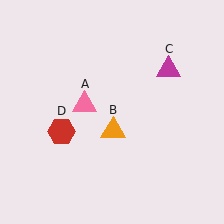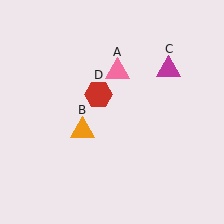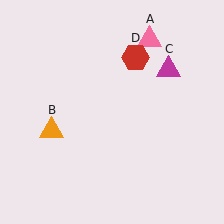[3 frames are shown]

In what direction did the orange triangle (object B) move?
The orange triangle (object B) moved left.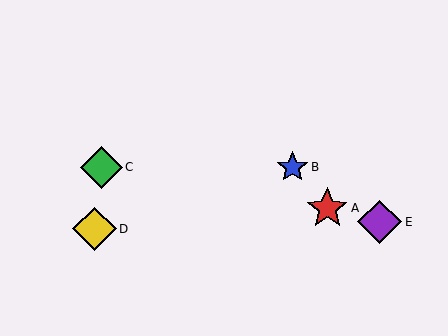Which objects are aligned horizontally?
Objects B, C are aligned horizontally.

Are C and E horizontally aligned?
No, C is at y≈167 and E is at y≈222.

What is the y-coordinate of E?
Object E is at y≈222.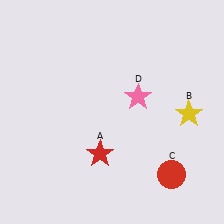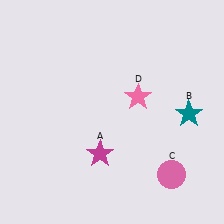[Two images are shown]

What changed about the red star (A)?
In Image 1, A is red. In Image 2, it changed to magenta.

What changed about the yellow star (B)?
In Image 1, B is yellow. In Image 2, it changed to teal.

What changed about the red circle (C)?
In Image 1, C is red. In Image 2, it changed to pink.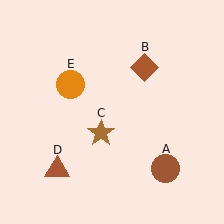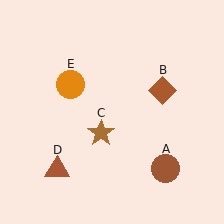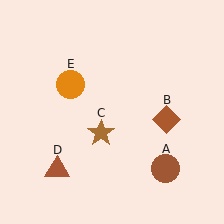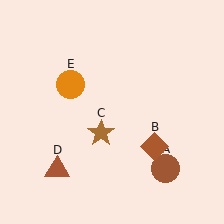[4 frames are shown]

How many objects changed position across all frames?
1 object changed position: brown diamond (object B).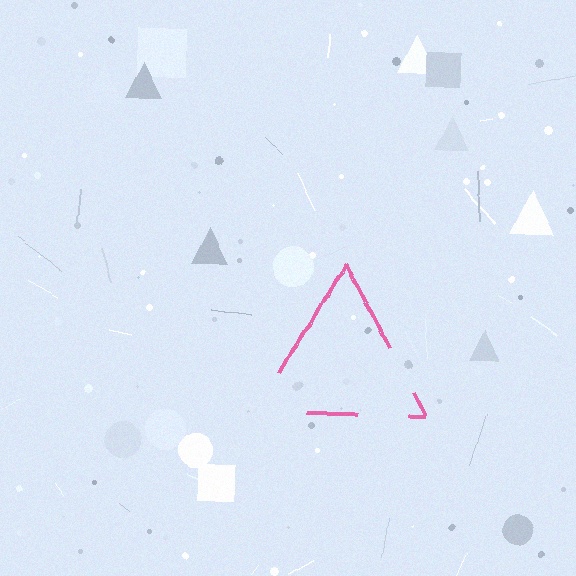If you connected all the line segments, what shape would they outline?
They would outline a triangle.